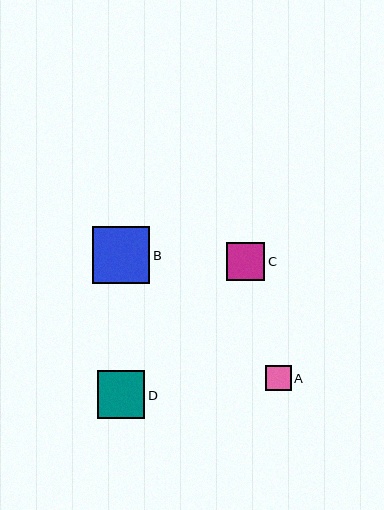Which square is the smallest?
Square A is the smallest with a size of approximately 25 pixels.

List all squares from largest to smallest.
From largest to smallest: B, D, C, A.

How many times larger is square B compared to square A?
Square B is approximately 2.2 times the size of square A.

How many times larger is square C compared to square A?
Square C is approximately 1.5 times the size of square A.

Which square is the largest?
Square B is the largest with a size of approximately 57 pixels.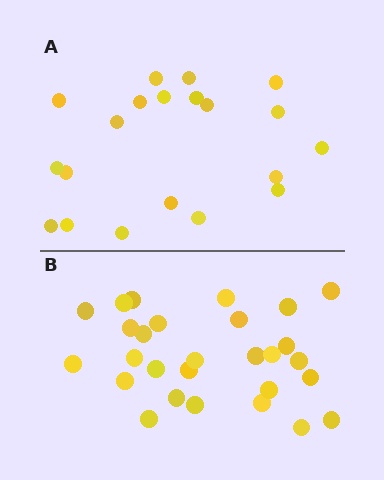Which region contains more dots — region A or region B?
Region B (the bottom region) has more dots.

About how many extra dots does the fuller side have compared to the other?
Region B has roughly 8 or so more dots than region A.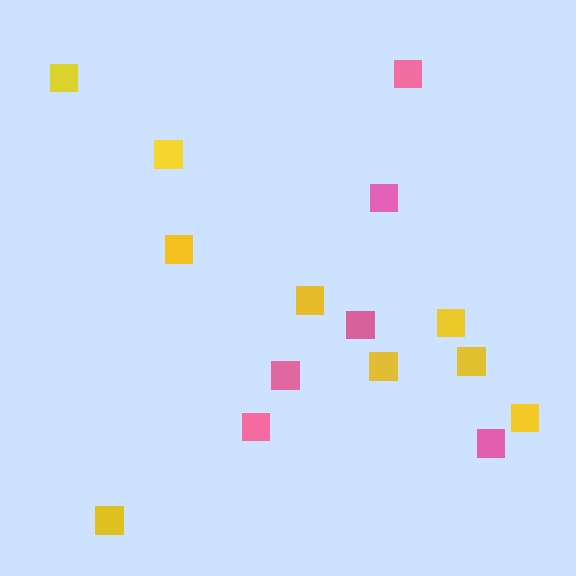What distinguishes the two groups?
There are 2 groups: one group of pink squares (6) and one group of yellow squares (9).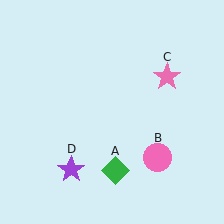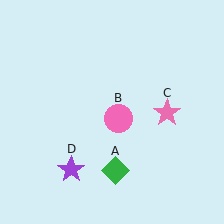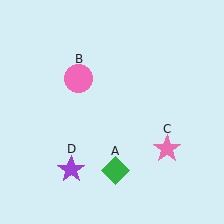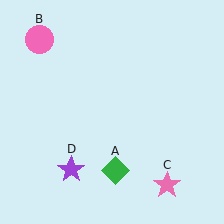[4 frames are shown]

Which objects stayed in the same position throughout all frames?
Green diamond (object A) and purple star (object D) remained stationary.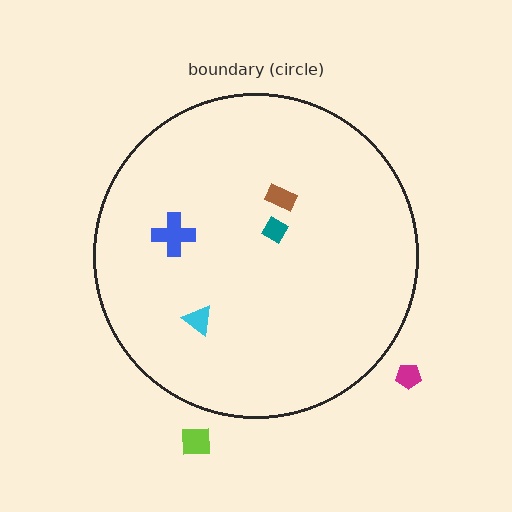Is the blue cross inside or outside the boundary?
Inside.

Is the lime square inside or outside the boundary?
Outside.